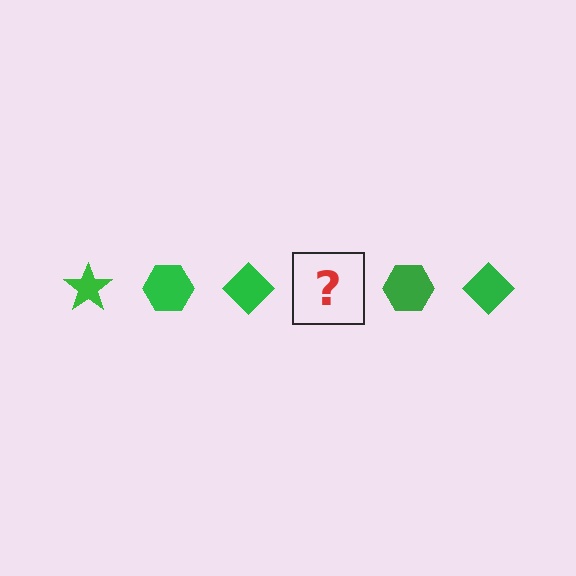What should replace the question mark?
The question mark should be replaced with a green star.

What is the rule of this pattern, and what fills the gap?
The rule is that the pattern cycles through star, hexagon, diamond shapes in green. The gap should be filled with a green star.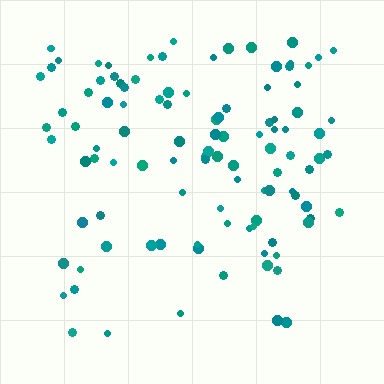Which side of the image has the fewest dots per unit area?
The bottom.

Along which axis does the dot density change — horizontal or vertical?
Vertical.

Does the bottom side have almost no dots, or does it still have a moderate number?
Still a moderate number, just noticeably fewer than the top.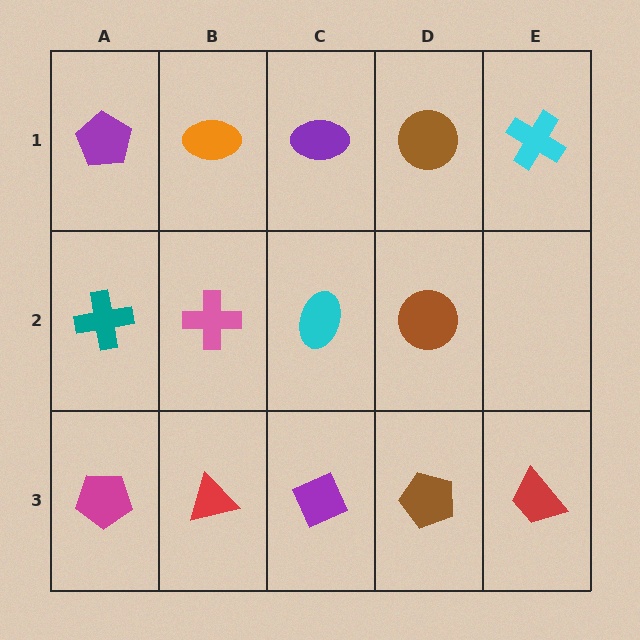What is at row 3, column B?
A red triangle.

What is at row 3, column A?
A magenta pentagon.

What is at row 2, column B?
A pink cross.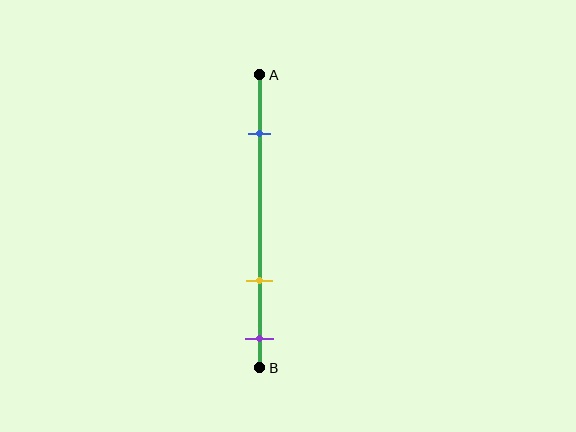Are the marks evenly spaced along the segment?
No, the marks are not evenly spaced.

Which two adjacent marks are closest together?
The yellow and purple marks are the closest adjacent pair.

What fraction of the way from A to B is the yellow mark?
The yellow mark is approximately 70% (0.7) of the way from A to B.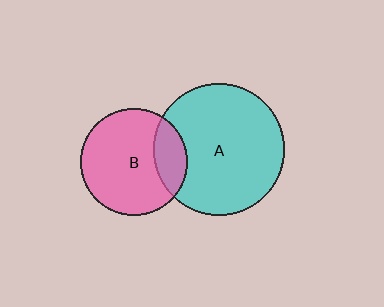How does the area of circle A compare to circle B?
Approximately 1.5 times.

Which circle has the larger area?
Circle A (cyan).